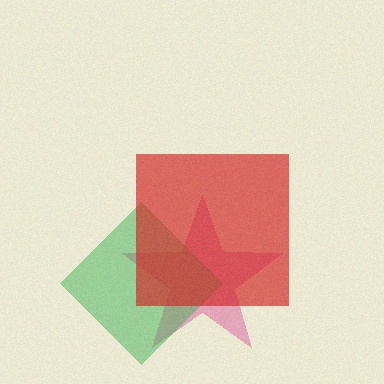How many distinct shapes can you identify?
There are 3 distinct shapes: a pink star, a green diamond, a red square.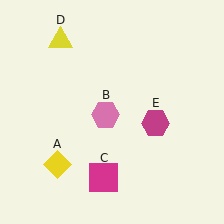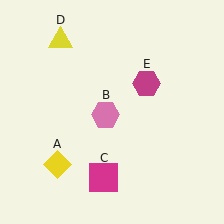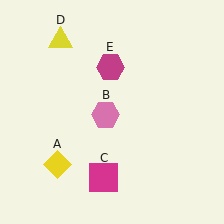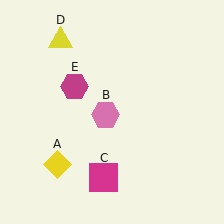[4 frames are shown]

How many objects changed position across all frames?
1 object changed position: magenta hexagon (object E).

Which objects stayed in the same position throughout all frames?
Yellow diamond (object A) and pink hexagon (object B) and magenta square (object C) and yellow triangle (object D) remained stationary.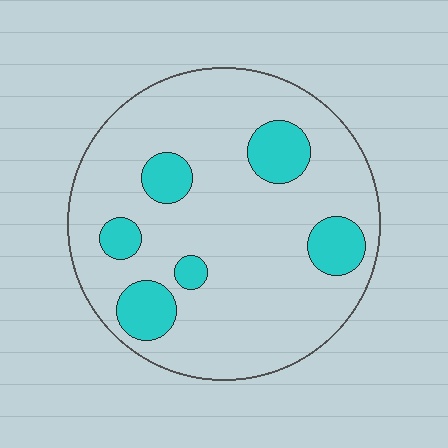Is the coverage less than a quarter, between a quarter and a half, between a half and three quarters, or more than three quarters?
Less than a quarter.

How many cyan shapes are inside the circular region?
6.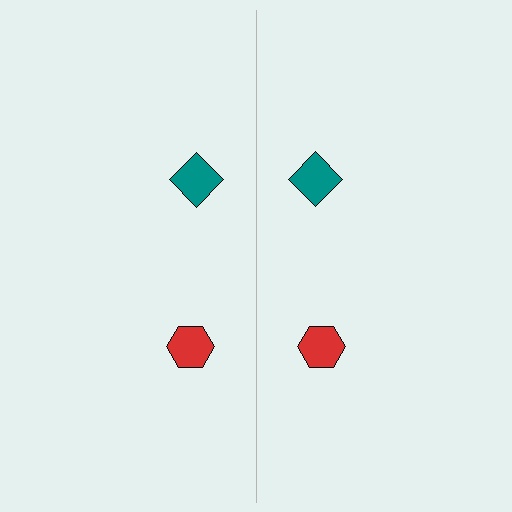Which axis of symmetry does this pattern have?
The pattern has a vertical axis of symmetry running through the center of the image.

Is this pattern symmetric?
Yes, this pattern has bilateral (reflection) symmetry.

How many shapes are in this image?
There are 4 shapes in this image.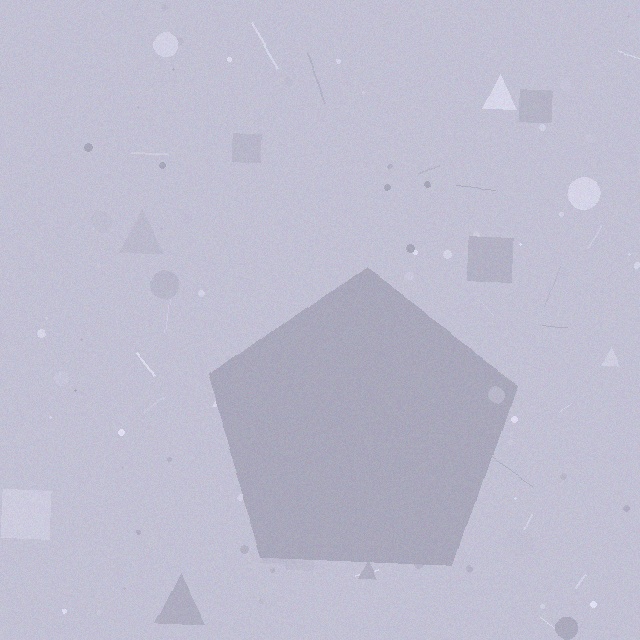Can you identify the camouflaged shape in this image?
The camouflaged shape is a pentagon.